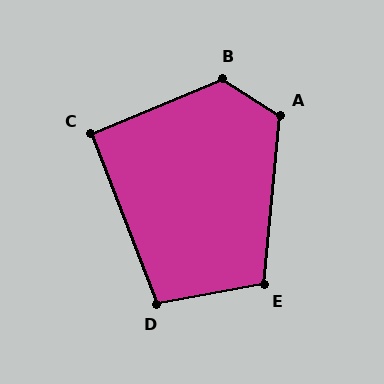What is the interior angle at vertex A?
Approximately 117 degrees (obtuse).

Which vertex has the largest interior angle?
B, at approximately 125 degrees.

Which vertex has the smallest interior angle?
C, at approximately 91 degrees.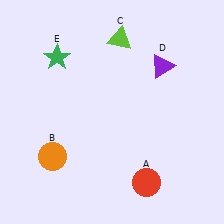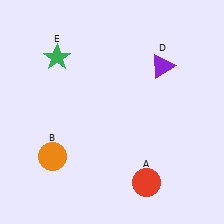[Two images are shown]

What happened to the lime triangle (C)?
The lime triangle (C) was removed in Image 2. It was in the top-right area of Image 1.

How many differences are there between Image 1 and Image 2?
There is 1 difference between the two images.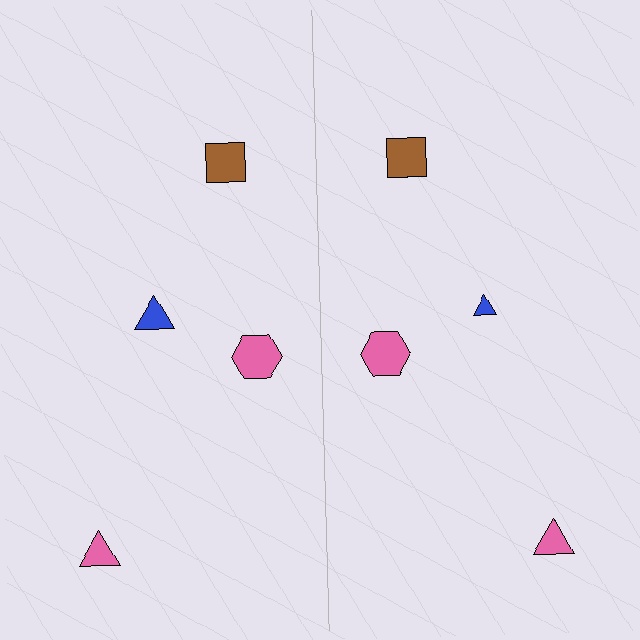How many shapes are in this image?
There are 8 shapes in this image.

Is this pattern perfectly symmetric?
No, the pattern is not perfectly symmetric. The blue triangle on the right side has a different size than its mirror counterpart.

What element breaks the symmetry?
The blue triangle on the right side has a different size than its mirror counterpart.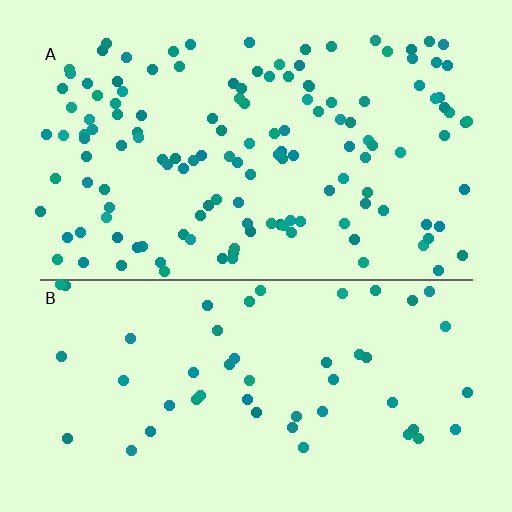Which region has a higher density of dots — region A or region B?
A (the top).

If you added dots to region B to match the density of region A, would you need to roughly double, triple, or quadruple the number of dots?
Approximately triple.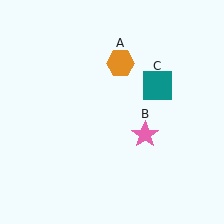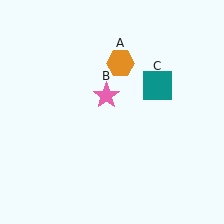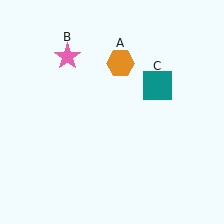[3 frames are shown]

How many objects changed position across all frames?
1 object changed position: pink star (object B).